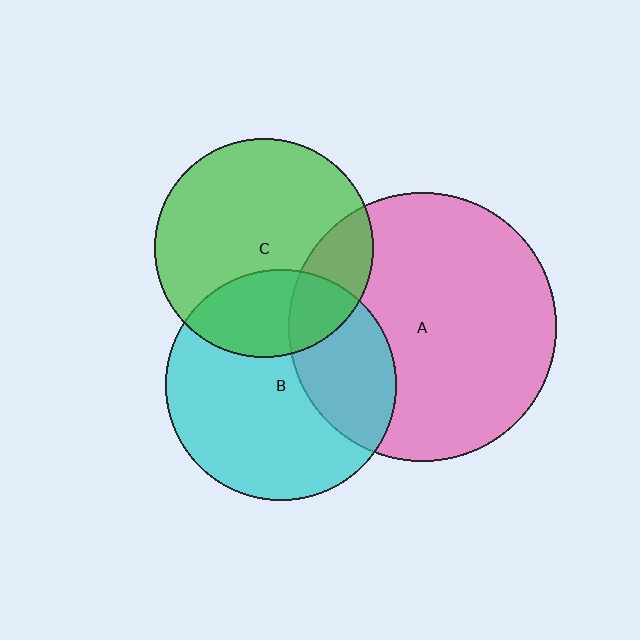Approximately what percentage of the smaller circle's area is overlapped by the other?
Approximately 30%.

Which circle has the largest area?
Circle A (pink).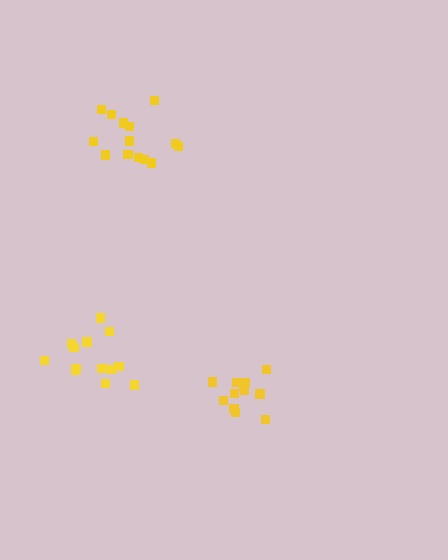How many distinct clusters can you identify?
There are 3 distinct clusters.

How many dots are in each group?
Group 1: 12 dots, Group 2: 13 dots, Group 3: 14 dots (39 total).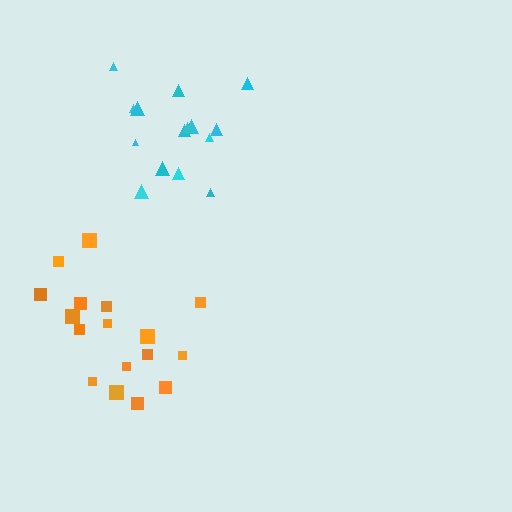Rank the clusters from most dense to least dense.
cyan, orange.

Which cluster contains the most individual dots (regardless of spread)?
Orange (17).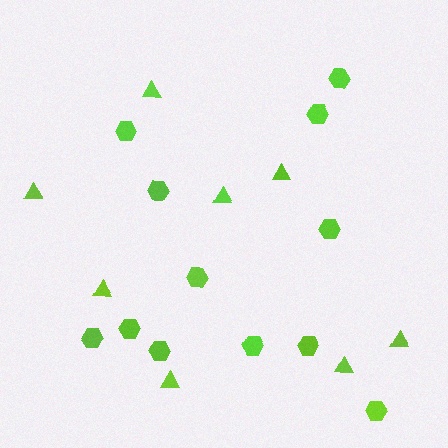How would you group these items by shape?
There are 2 groups: one group of triangles (8) and one group of hexagons (12).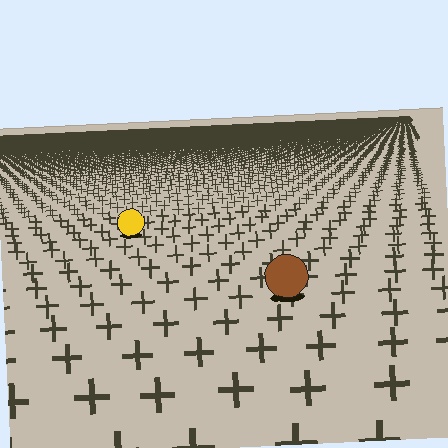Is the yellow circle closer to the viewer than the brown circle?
No. The brown circle is closer — you can tell from the texture gradient: the ground texture is coarser near it.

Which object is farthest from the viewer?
The yellow circle is farthest from the viewer. It appears smaller and the ground texture around it is denser.